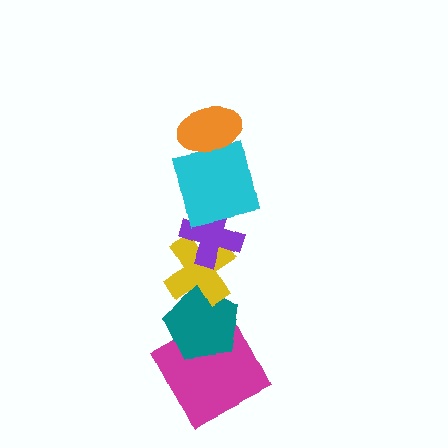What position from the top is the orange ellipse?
The orange ellipse is 1st from the top.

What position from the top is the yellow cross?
The yellow cross is 4th from the top.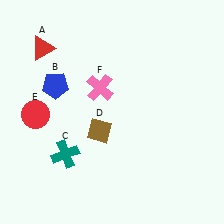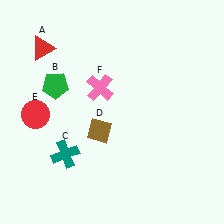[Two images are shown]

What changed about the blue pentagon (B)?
In Image 1, B is blue. In Image 2, it changed to green.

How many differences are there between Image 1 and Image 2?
There is 1 difference between the two images.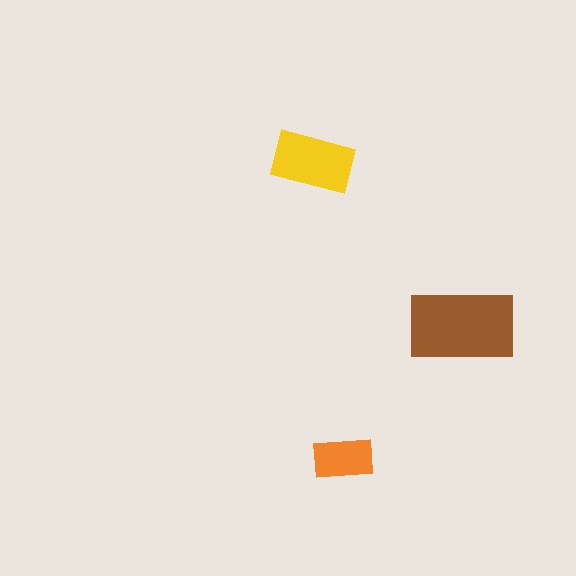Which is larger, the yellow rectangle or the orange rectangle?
The yellow one.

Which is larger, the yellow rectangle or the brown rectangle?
The brown one.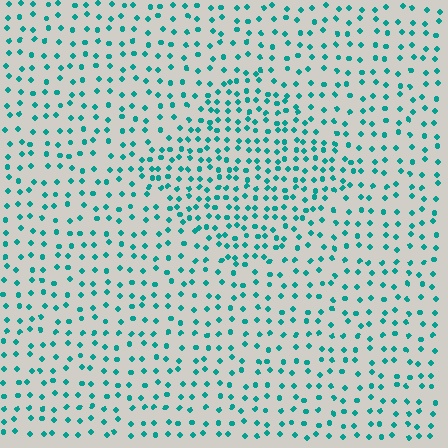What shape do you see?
I see a diamond.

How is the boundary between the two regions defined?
The boundary is defined by a change in element density (approximately 1.7x ratio). All elements are the same color, size, and shape.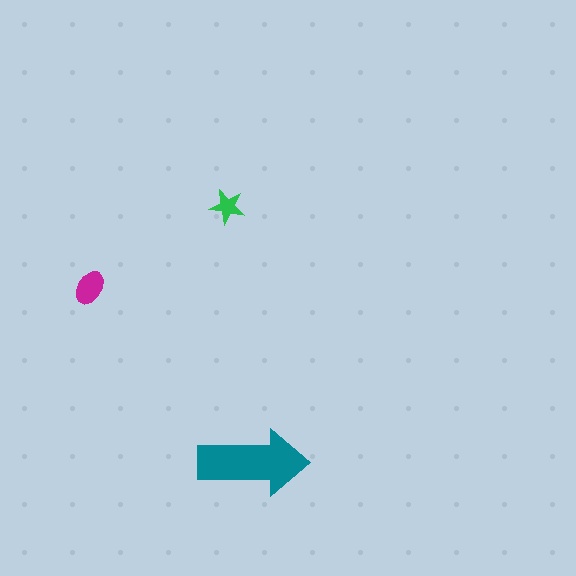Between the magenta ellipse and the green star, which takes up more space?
The magenta ellipse.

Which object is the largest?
The teal arrow.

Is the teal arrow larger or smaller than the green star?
Larger.